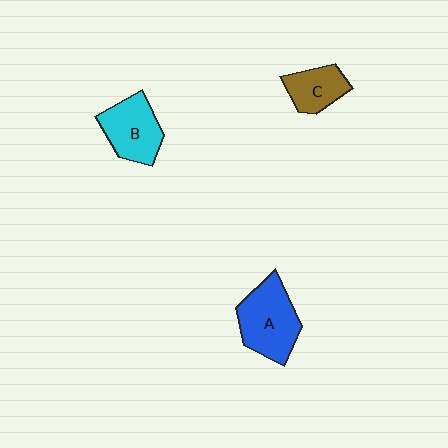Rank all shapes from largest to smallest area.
From largest to smallest: A (blue), B (cyan), C (brown).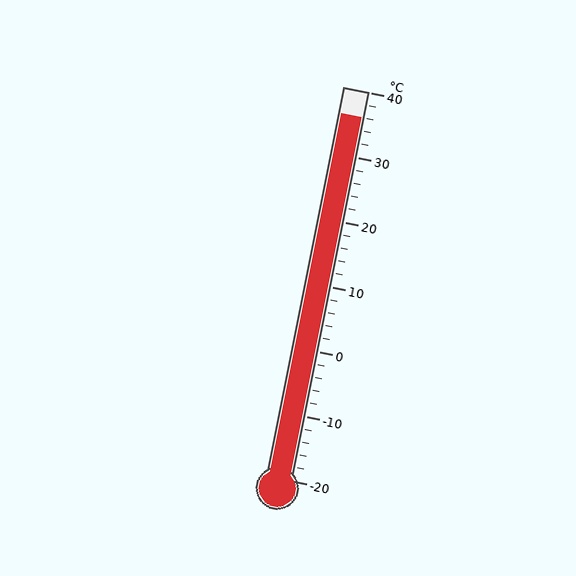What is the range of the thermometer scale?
The thermometer scale ranges from -20°C to 40°C.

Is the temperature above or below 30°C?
The temperature is above 30°C.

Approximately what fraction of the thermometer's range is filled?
The thermometer is filled to approximately 95% of its range.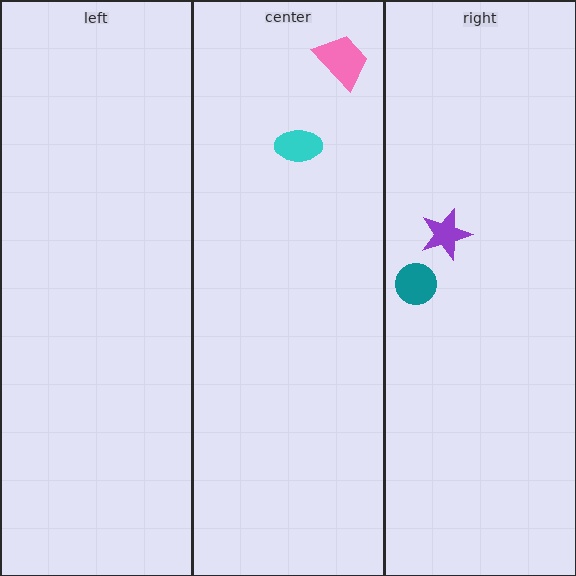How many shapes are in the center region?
2.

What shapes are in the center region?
The pink trapezoid, the cyan ellipse.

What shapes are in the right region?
The purple star, the teal circle.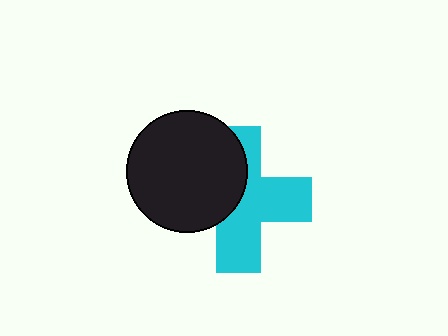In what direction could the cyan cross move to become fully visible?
The cyan cross could move right. That would shift it out from behind the black circle entirely.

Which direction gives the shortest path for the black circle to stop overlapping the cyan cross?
Moving left gives the shortest separation.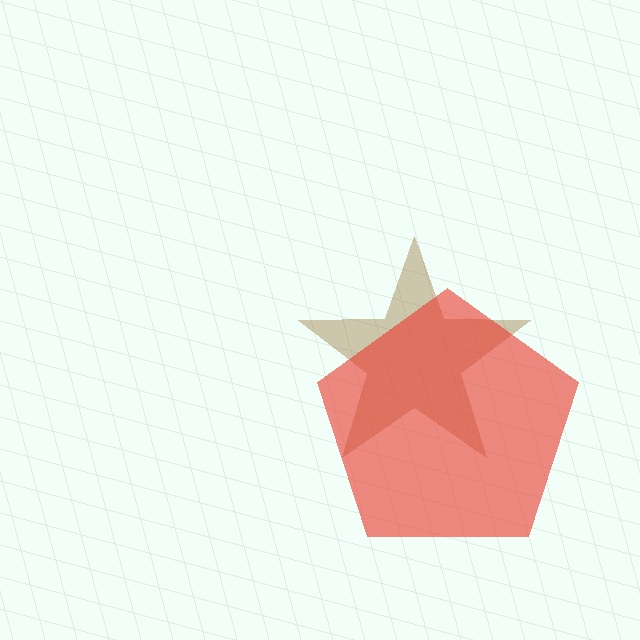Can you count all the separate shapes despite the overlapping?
Yes, there are 2 separate shapes.